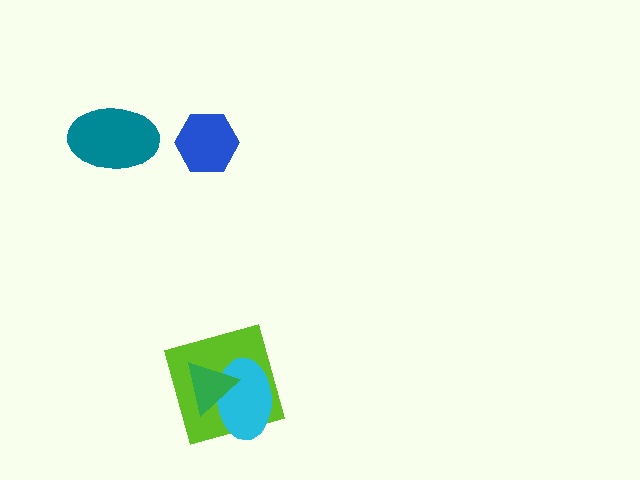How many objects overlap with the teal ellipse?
0 objects overlap with the teal ellipse.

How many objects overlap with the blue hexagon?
0 objects overlap with the blue hexagon.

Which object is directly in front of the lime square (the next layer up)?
The cyan ellipse is directly in front of the lime square.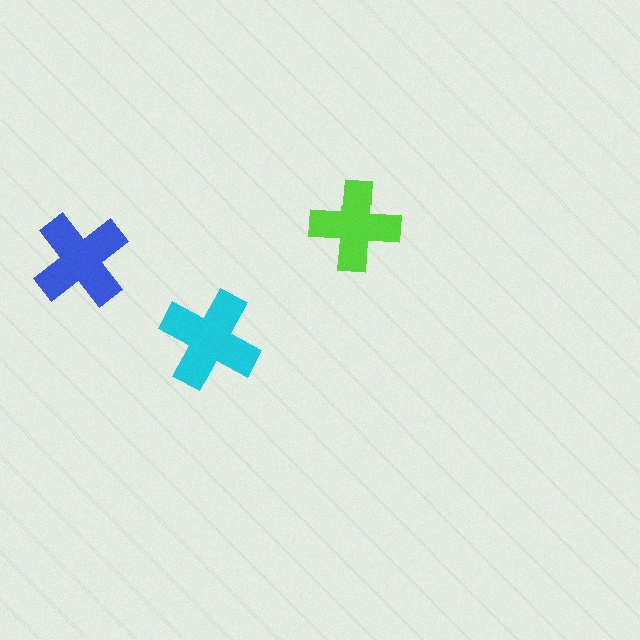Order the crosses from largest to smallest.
the cyan one, the blue one, the lime one.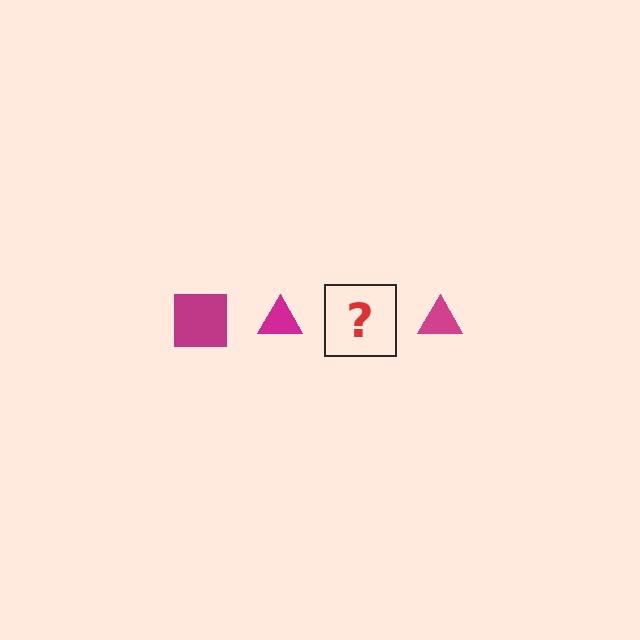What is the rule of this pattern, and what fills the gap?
The rule is that the pattern cycles through square, triangle shapes in magenta. The gap should be filled with a magenta square.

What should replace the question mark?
The question mark should be replaced with a magenta square.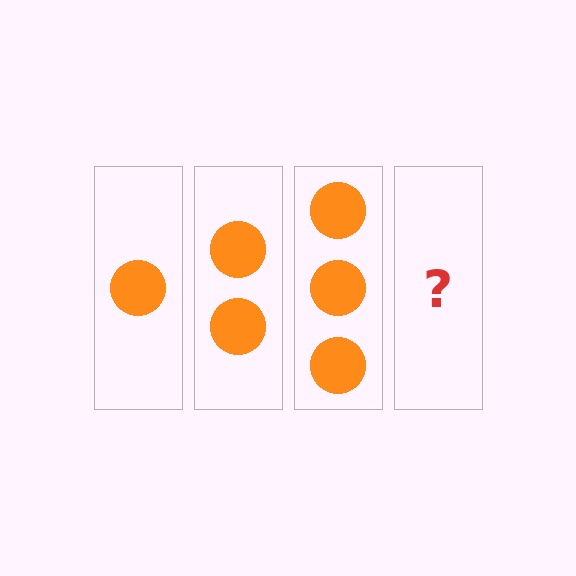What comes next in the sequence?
The next element should be 4 circles.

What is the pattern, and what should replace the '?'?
The pattern is that each step adds one more circle. The '?' should be 4 circles.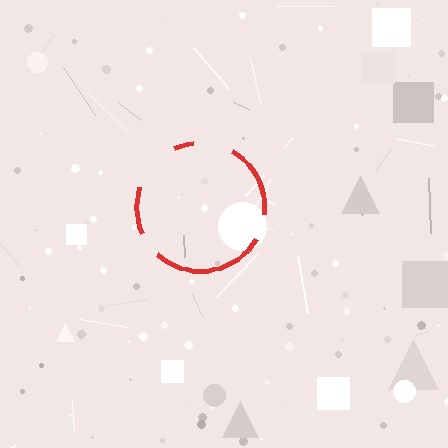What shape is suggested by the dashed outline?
The dashed outline suggests a circle.